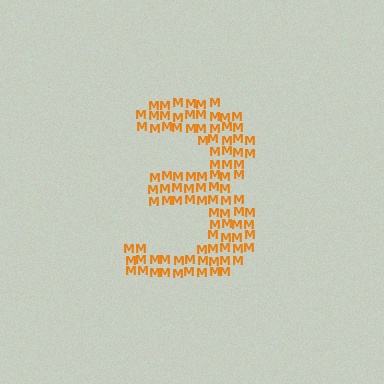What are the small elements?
The small elements are letter M's.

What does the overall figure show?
The overall figure shows the digit 3.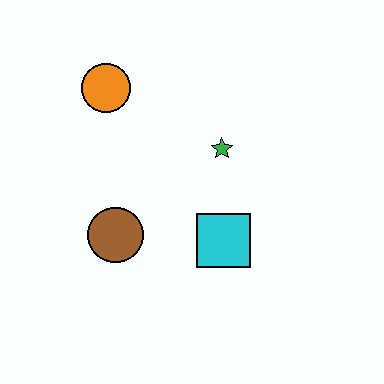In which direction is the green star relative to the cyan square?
The green star is above the cyan square.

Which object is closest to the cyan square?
The green star is closest to the cyan square.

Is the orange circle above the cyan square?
Yes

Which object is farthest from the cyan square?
The orange circle is farthest from the cyan square.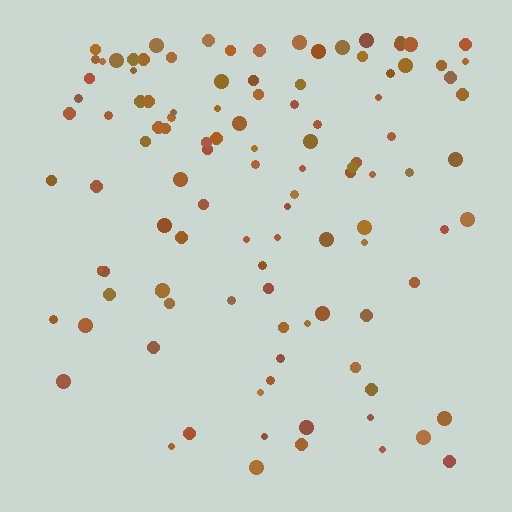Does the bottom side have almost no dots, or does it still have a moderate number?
Still a moderate number, just noticeably fewer than the top.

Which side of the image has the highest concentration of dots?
The top.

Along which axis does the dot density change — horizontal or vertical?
Vertical.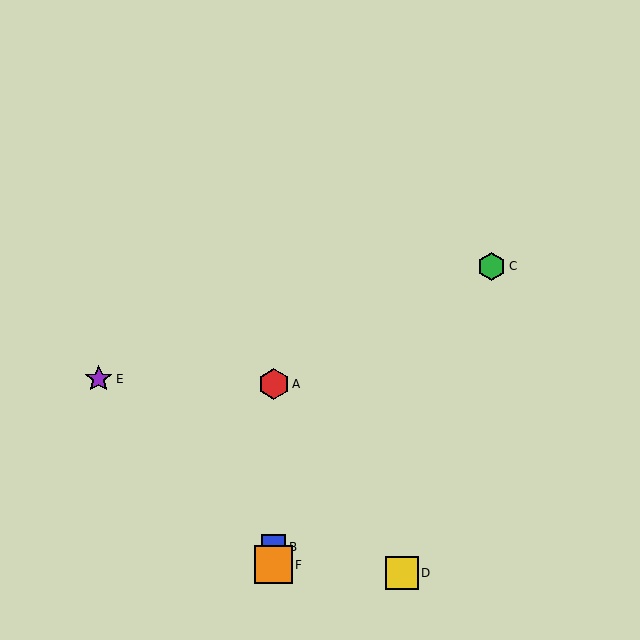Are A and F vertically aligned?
Yes, both are at x≈274.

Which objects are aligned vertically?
Objects A, B, F are aligned vertically.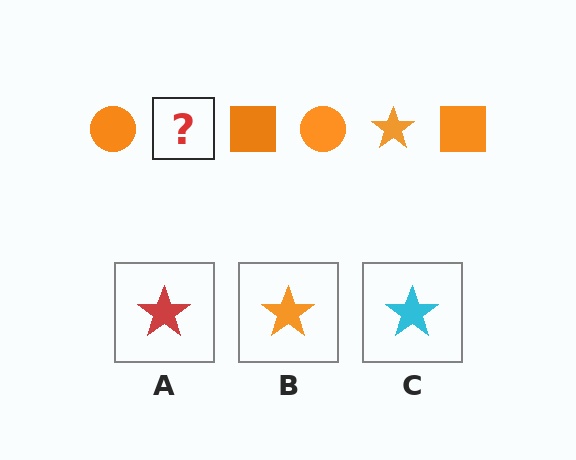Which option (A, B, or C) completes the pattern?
B.